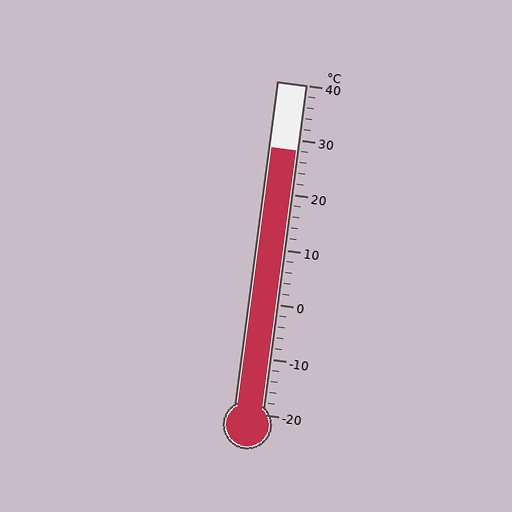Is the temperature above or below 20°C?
The temperature is above 20°C.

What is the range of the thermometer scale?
The thermometer scale ranges from -20°C to 40°C.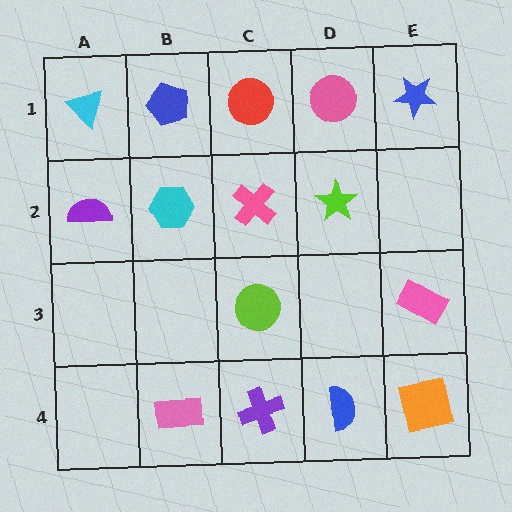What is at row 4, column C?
A purple cross.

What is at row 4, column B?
A pink rectangle.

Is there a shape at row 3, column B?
No, that cell is empty.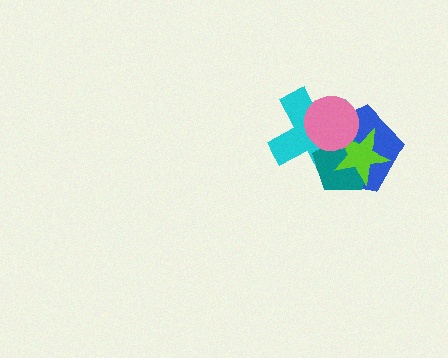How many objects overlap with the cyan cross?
4 objects overlap with the cyan cross.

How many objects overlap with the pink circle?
4 objects overlap with the pink circle.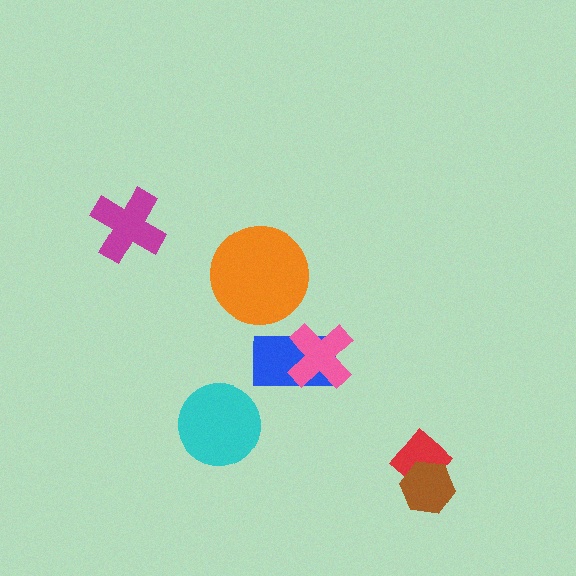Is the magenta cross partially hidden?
No, no other shape covers it.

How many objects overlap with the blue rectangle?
1 object overlaps with the blue rectangle.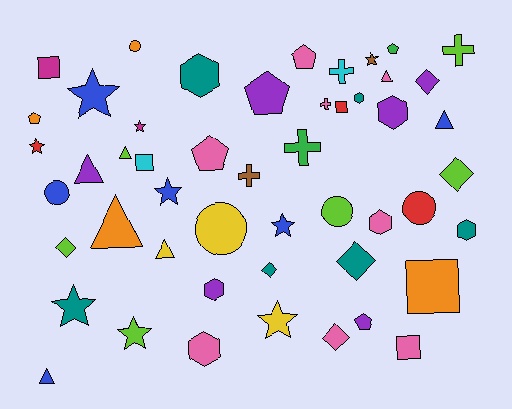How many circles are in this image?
There are 5 circles.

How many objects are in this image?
There are 50 objects.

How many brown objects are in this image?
There are 2 brown objects.